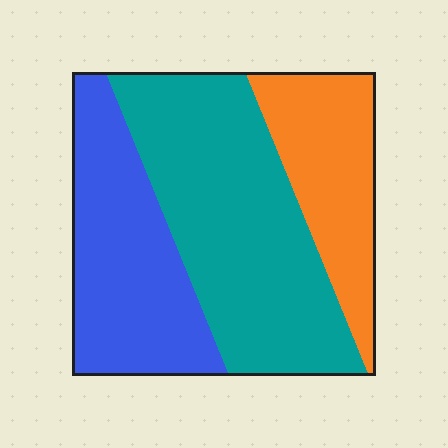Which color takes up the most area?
Teal, at roughly 45%.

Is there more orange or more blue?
Blue.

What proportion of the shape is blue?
Blue covers roughly 30% of the shape.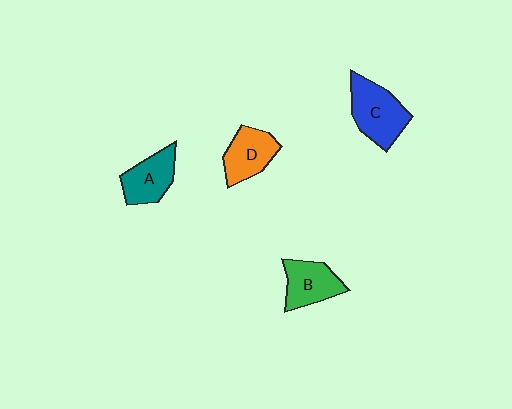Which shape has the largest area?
Shape C (blue).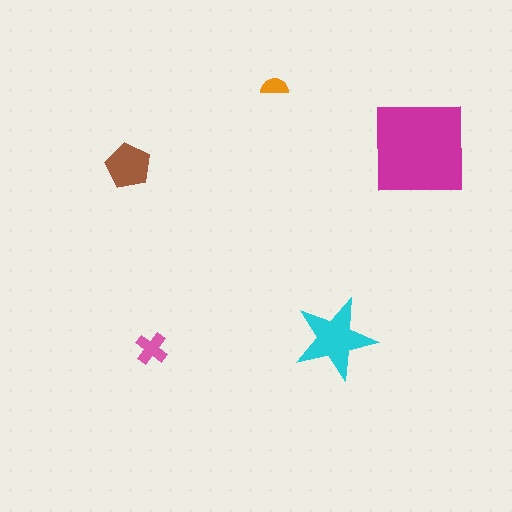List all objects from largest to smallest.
The magenta square, the cyan star, the brown pentagon, the pink cross, the orange semicircle.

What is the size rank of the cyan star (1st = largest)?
2nd.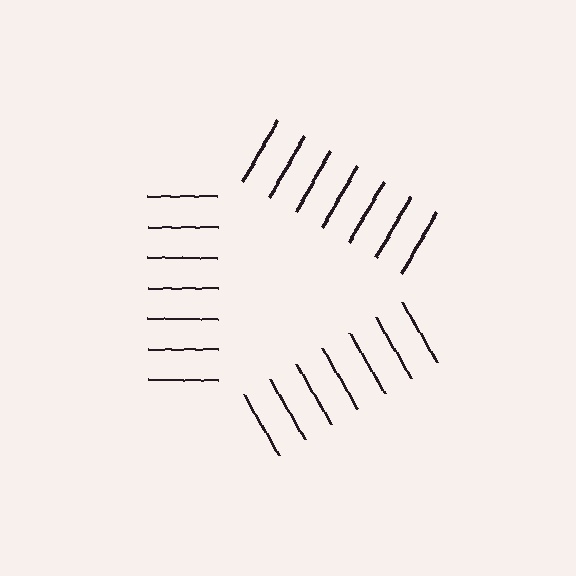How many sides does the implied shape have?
3 sides — the line-ends trace a triangle.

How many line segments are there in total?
21 — 7 along each of the 3 edges.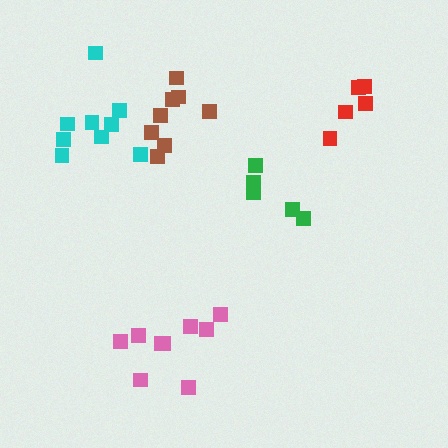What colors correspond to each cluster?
The clusters are colored: cyan, green, pink, red, brown.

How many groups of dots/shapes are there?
There are 5 groups.